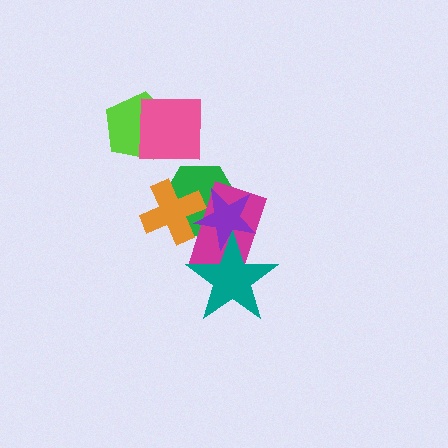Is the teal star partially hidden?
Yes, it is partially covered by another shape.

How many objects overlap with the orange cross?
3 objects overlap with the orange cross.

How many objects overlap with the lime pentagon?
1 object overlaps with the lime pentagon.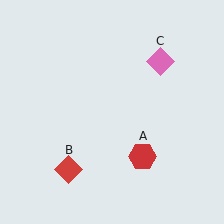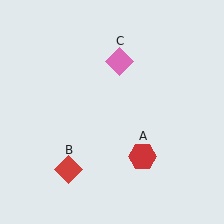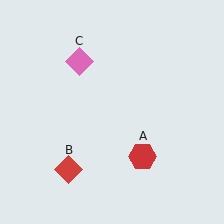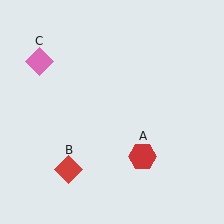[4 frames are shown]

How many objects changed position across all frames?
1 object changed position: pink diamond (object C).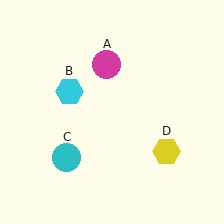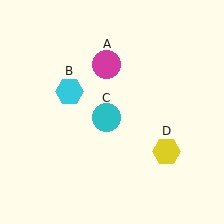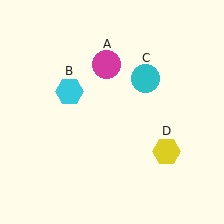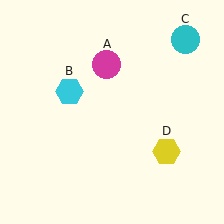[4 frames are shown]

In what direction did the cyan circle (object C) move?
The cyan circle (object C) moved up and to the right.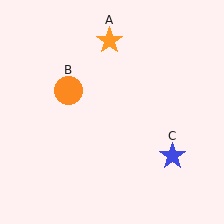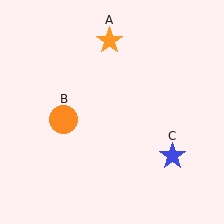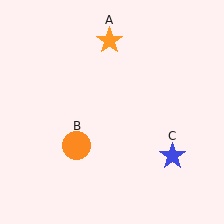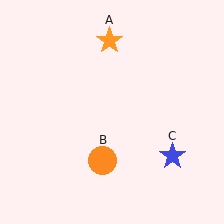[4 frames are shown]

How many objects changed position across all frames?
1 object changed position: orange circle (object B).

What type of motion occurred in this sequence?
The orange circle (object B) rotated counterclockwise around the center of the scene.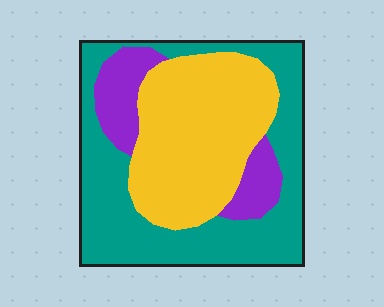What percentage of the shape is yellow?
Yellow covers 39% of the shape.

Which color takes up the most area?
Teal, at roughly 45%.